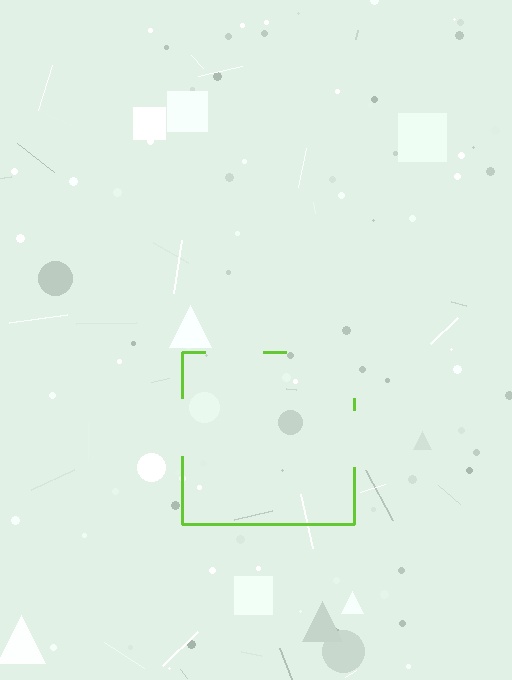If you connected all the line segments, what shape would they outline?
They would outline a square.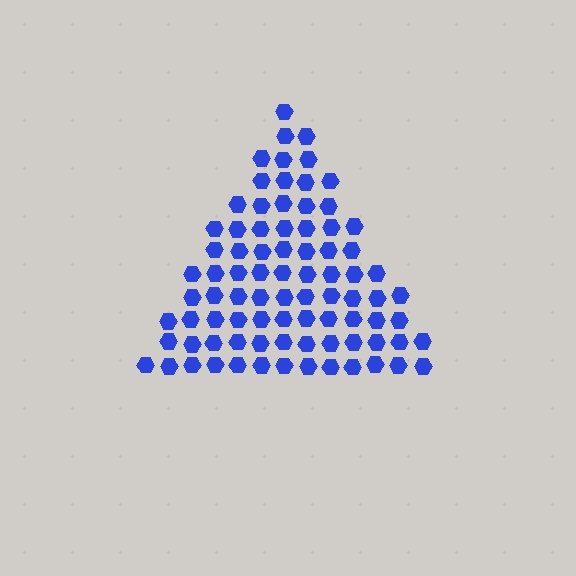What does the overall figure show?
The overall figure shows a triangle.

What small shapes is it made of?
It is made of small hexagons.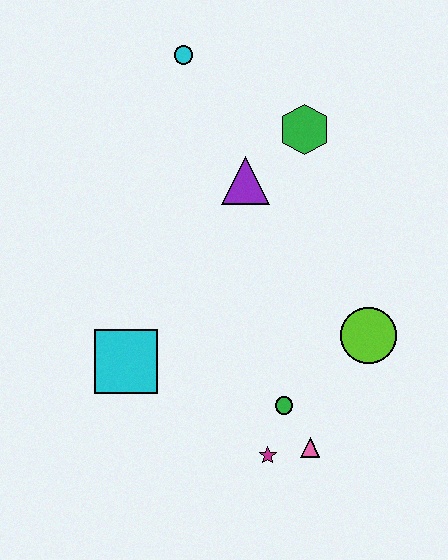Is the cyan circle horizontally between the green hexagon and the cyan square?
Yes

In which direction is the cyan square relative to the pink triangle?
The cyan square is to the left of the pink triangle.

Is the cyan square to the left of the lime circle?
Yes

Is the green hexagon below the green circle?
No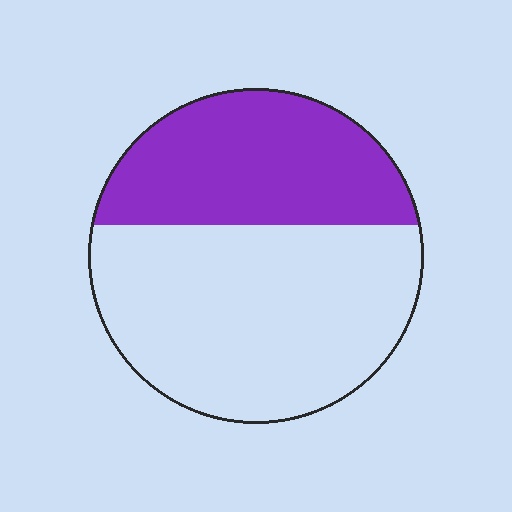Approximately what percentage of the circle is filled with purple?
Approximately 40%.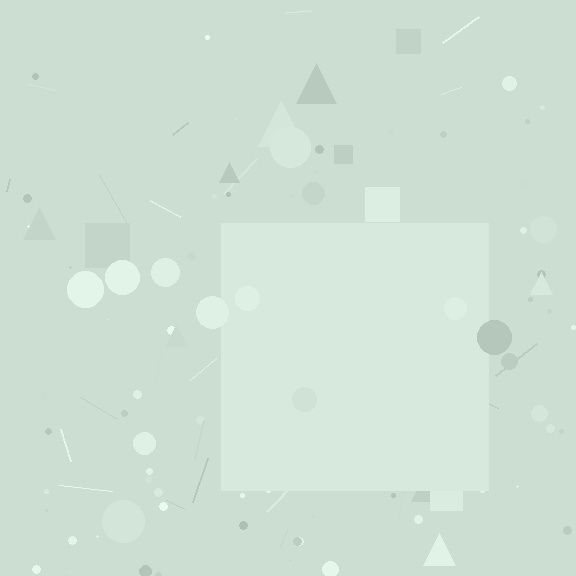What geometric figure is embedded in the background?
A square is embedded in the background.